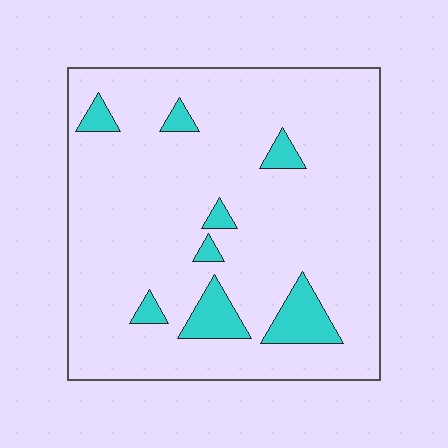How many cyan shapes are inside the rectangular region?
8.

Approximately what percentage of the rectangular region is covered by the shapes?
Approximately 10%.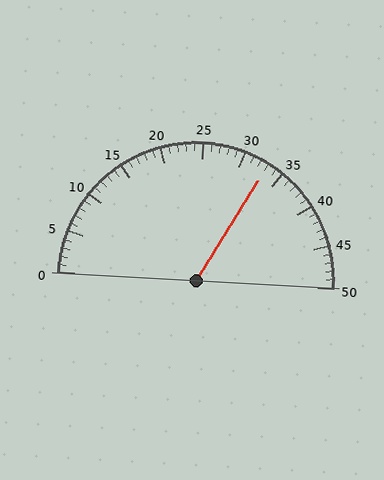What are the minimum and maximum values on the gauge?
The gauge ranges from 0 to 50.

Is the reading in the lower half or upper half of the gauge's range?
The reading is in the upper half of the range (0 to 50).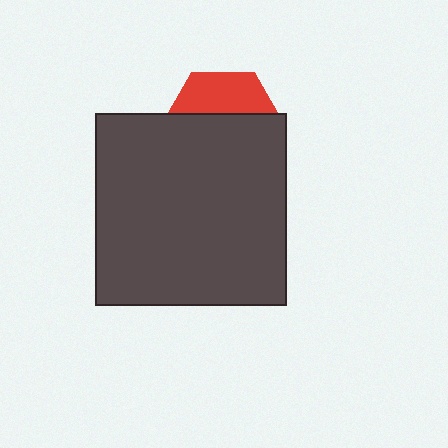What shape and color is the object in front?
The object in front is a dark gray square.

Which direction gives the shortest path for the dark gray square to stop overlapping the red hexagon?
Moving down gives the shortest separation.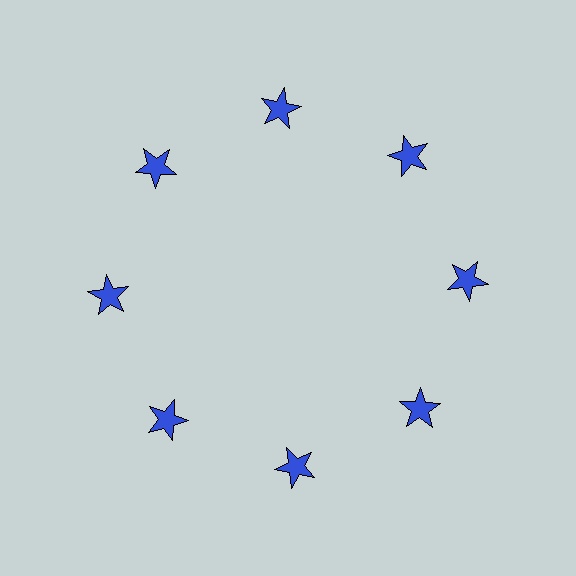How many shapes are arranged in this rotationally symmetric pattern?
There are 8 shapes, arranged in 8 groups of 1.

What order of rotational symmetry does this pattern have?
This pattern has 8-fold rotational symmetry.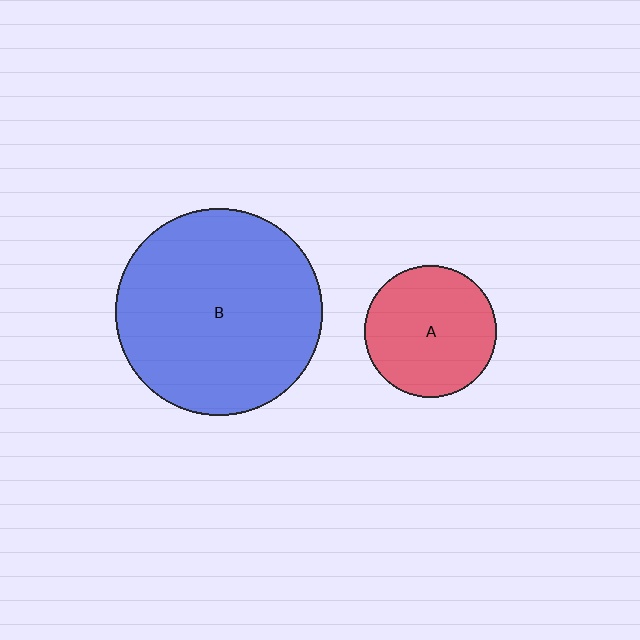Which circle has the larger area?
Circle B (blue).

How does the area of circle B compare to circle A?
Approximately 2.5 times.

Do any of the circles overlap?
No, none of the circles overlap.